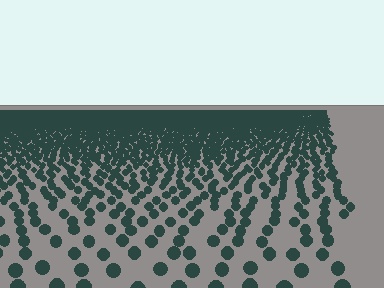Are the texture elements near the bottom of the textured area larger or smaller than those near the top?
Larger. Near the bottom, elements are closer to the viewer and appear at a bigger on-screen size.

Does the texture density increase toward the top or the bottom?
Density increases toward the top.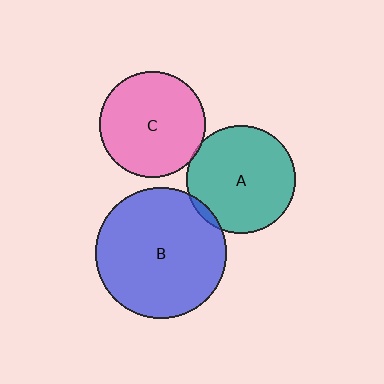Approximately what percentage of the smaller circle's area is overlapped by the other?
Approximately 5%.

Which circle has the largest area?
Circle B (blue).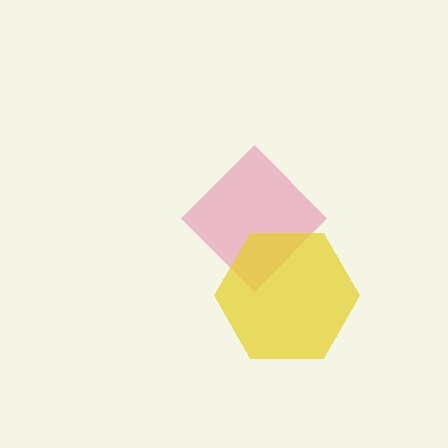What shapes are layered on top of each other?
The layered shapes are: a pink diamond, a yellow hexagon.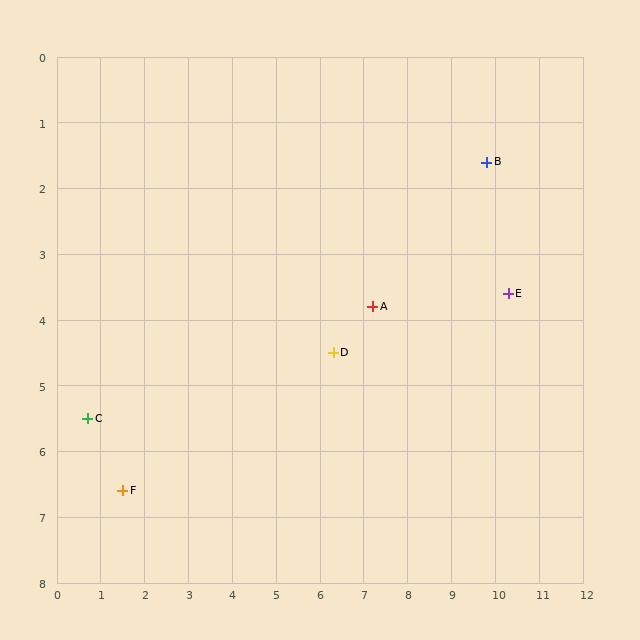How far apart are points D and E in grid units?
Points D and E are about 4.1 grid units apart.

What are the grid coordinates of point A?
Point A is at approximately (7.2, 3.8).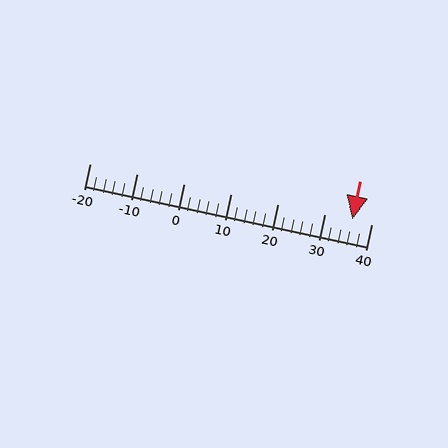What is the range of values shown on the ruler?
The ruler shows values from -20 to 40.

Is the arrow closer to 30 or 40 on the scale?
The arrow is closer to 40.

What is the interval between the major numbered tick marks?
The major tick marks are spaced 10 units apart.